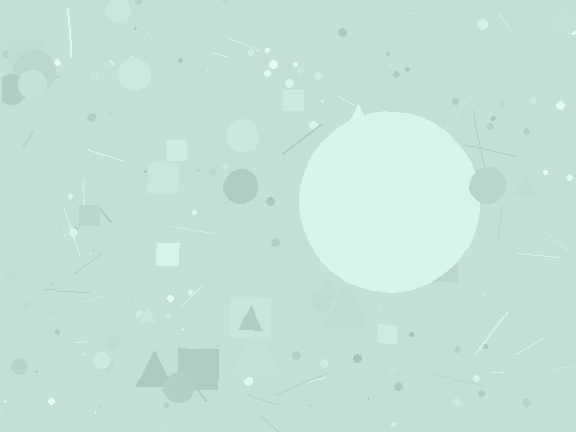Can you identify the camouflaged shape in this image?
The camouflaged shape is a circle.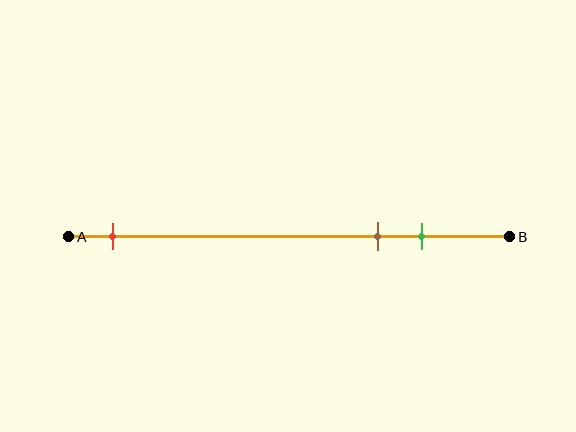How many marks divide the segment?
There are 3 marks dividing the segment.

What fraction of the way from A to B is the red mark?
The red mark is approximately 10% (0.1) of the way from A to B.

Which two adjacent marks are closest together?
The brown and green marks are the closest adjacent pair.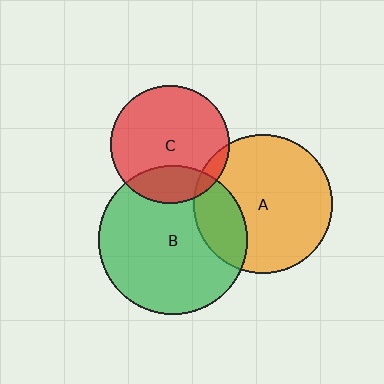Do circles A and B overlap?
Yes.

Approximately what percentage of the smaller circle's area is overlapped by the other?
Approximately 25%.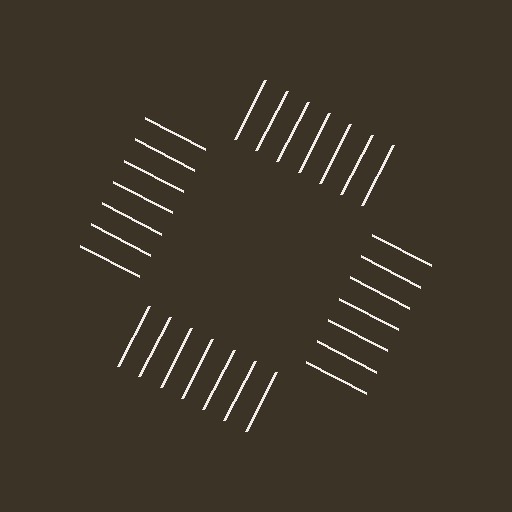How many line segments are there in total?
28 — 7 along each of the 4 edges.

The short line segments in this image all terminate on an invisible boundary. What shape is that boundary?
An illusory square — the line segments terminate on its edges but no continuous stroke is drawn.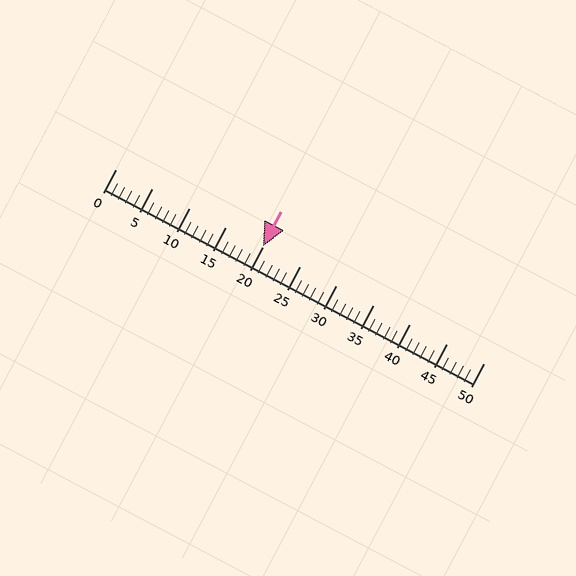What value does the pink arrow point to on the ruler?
The pink arrow points to approximately 20.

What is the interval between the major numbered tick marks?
The major tick marks are spaced 5 units apart.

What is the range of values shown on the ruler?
The ruler shows values from 0 to 50.